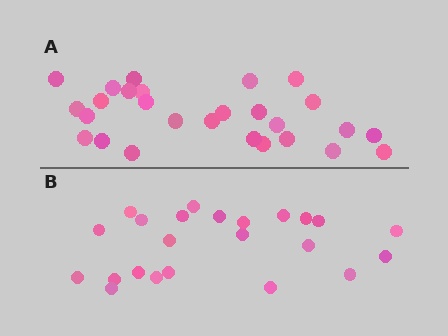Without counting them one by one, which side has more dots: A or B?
Region A (the top region) has more dots.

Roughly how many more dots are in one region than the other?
Region A has about 4 more dots than region B.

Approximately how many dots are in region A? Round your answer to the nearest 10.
About 30 dots. (The exact count is 27, which rounds to 30.)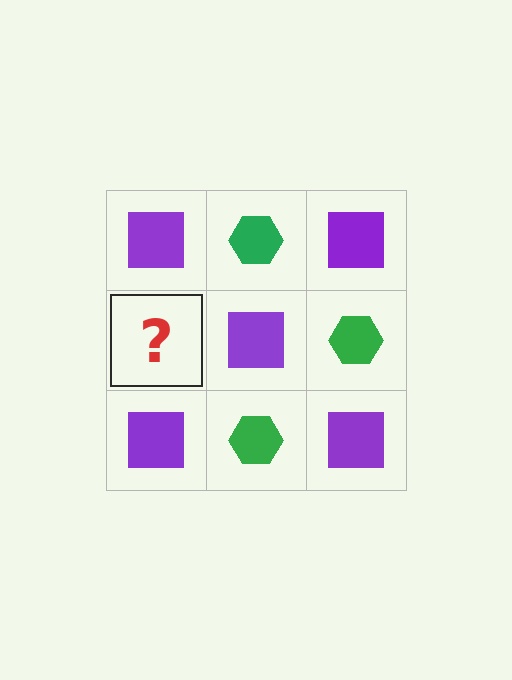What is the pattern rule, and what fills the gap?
The rule is that it alternates purple square and green hexagon in a checkerboard pattern. The gap should be filled with a green hexagon.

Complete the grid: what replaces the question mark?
The question mark should be replaced with a green hexagon.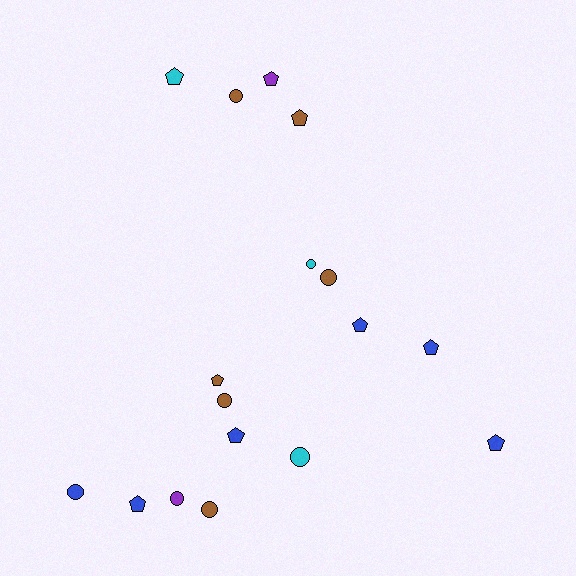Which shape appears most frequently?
Pentagon, with 9 objects.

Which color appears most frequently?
Brown, with 6 objects.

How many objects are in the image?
There are 17 objects.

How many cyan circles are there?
There are 2 cyan circles.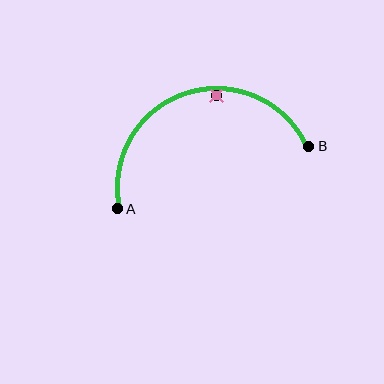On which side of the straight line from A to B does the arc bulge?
The arc bulges above the straight line connecting A and B.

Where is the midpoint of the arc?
The arc midpoint is the point on the curve farthest from the straight line joining A and B. It sits above that line.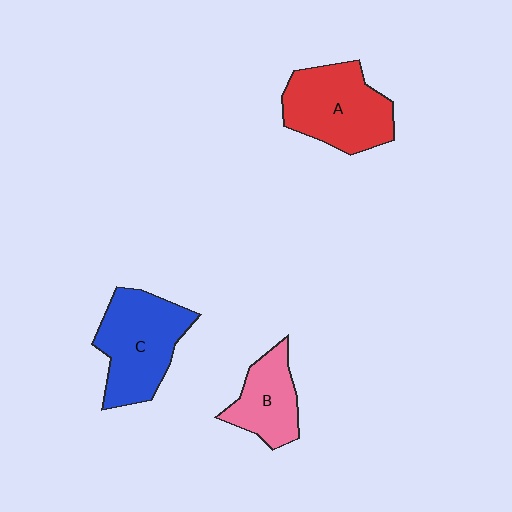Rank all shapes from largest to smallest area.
From largest to smallest: C (blue), A (red), B (pink).